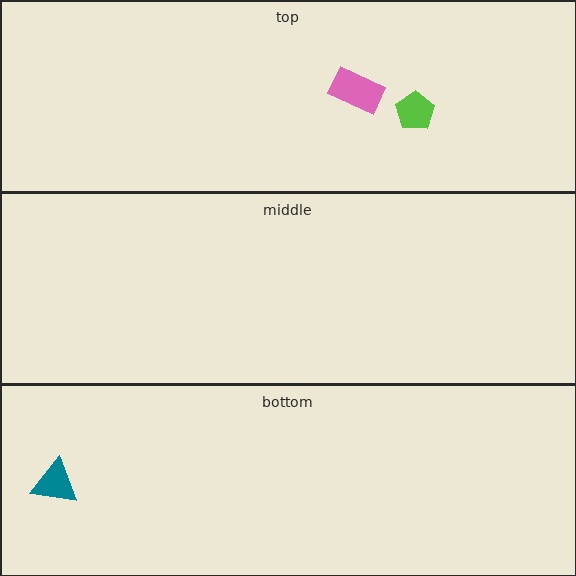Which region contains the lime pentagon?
The top region.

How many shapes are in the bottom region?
1.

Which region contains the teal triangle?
The bottom region.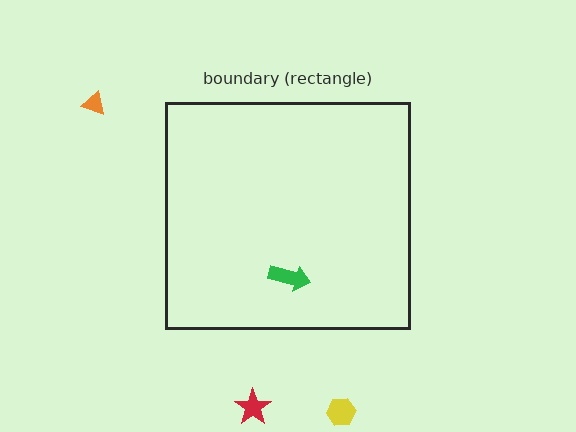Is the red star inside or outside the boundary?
Outside.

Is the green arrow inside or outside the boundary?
Inside.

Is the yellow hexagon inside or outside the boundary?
Outside.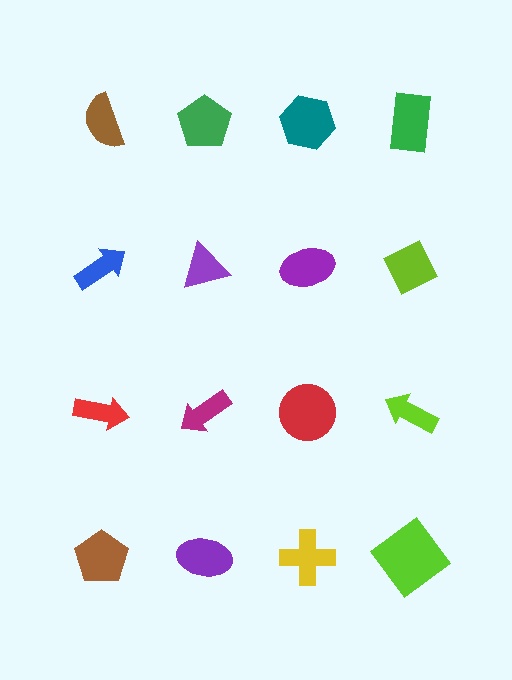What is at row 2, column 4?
A lime diamond.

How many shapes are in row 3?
4 shapes.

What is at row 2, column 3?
A purple ellipse.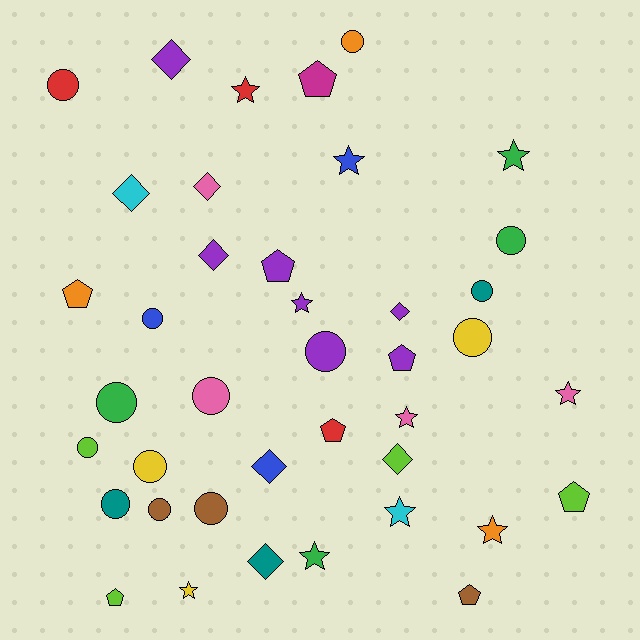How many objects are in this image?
There are 40 objects.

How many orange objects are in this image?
There are 3 orange objects.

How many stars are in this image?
There are 10 stars.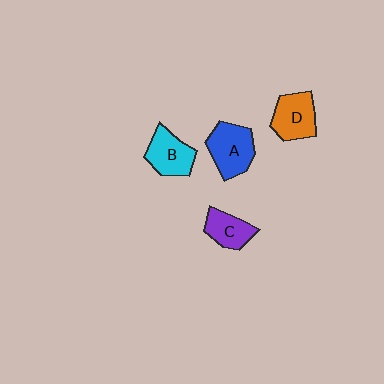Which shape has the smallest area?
Shape C (purple).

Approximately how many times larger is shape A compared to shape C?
Approximately 1.4 times.